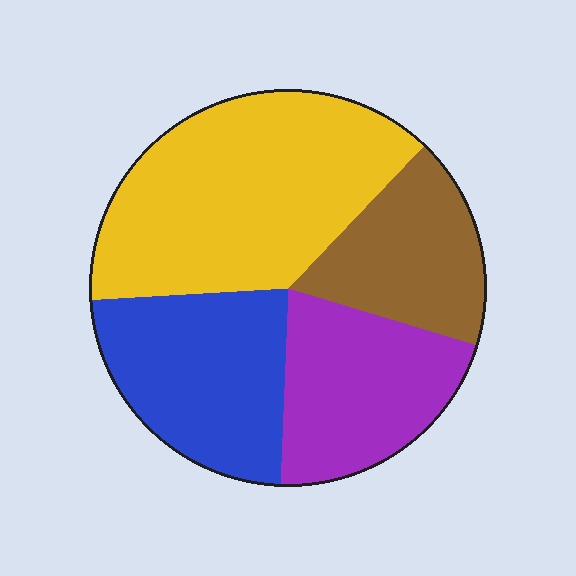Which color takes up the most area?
Yellow, at roughly 40%.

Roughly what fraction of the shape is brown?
Brown takes up about one sixth (1/6) of the shape.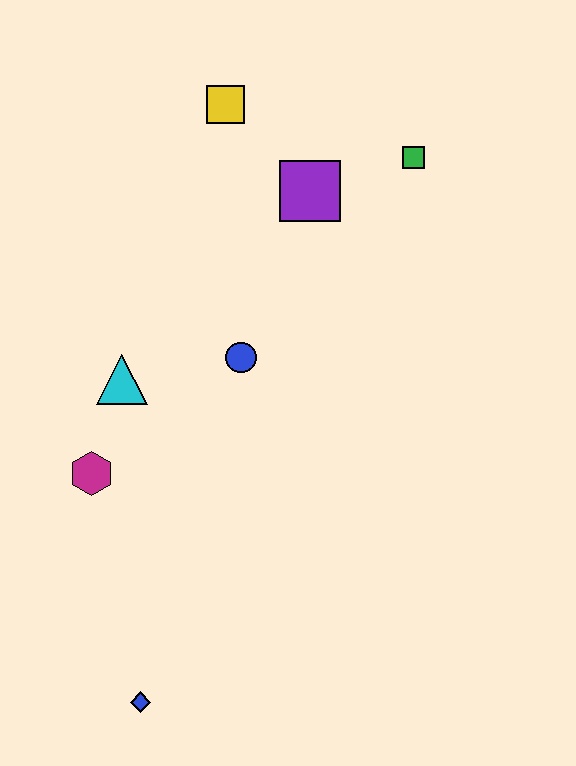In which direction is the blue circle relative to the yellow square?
The blue circle is below the yellow square.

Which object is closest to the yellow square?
The purple square is closest to the yellow square.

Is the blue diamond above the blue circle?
No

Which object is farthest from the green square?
The blue diamond is farthest from the green square.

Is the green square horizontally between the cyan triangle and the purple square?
No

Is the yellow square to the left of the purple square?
Yes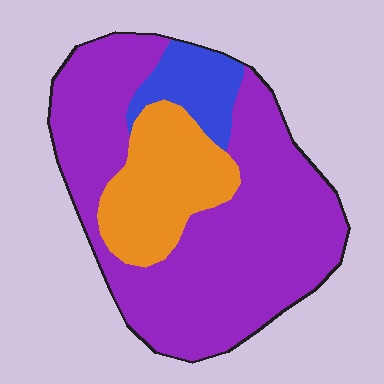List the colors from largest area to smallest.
From largest to smallest: purple, orange, blue.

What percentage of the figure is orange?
Orange takes up less than a quarter of the figure.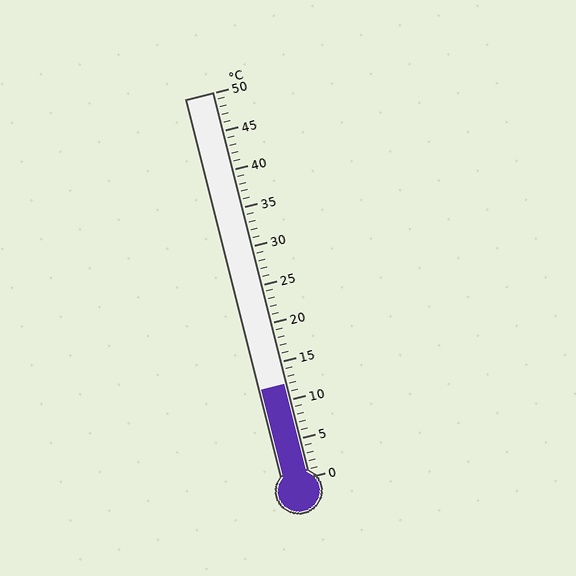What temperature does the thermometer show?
The thermometer shows approximately 12°C.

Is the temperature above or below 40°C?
The temperature is below 40°C.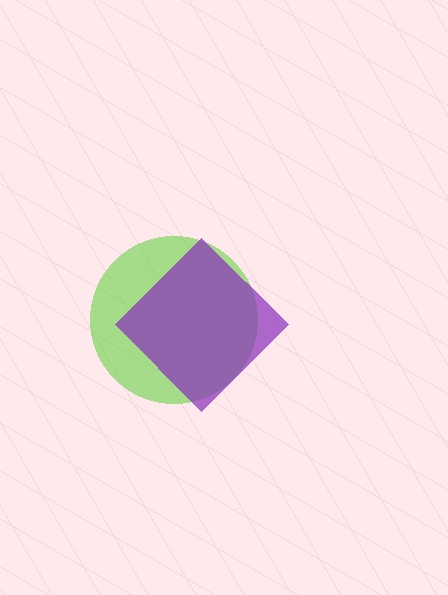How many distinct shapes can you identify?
There are 2 distinct shapes: a lime circle, a purple diamond.